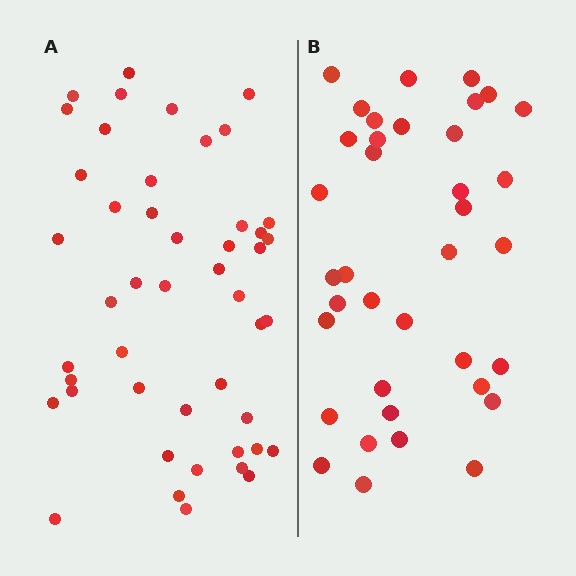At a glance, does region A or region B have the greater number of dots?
Region A (the left region) has more dots.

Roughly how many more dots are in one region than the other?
Region A has roughly 10 or so more dots than region B.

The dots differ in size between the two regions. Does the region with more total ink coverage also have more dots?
No. Region B has more total ink coverage because its dots are larger, but region A actually contains more individual dots. Total area can be misleading — the number of items is what matters here.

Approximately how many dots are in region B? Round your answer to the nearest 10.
About 40 dots. (The exact count is 37, which rounds to 40.)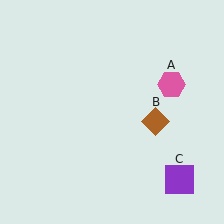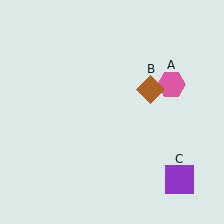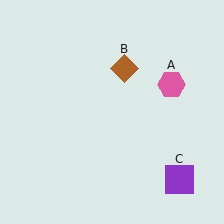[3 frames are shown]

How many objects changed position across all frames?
1 object changed position: brown diamond (object B).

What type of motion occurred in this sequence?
The brown diamond (object B) rotated counterclockwise around the center of the scene.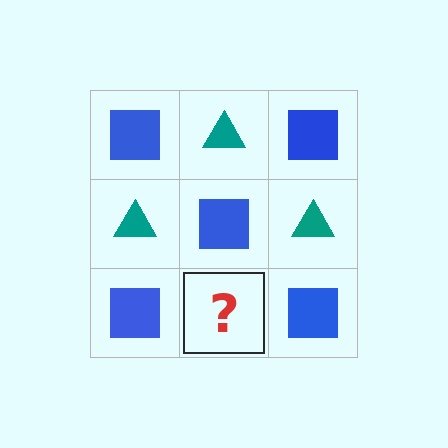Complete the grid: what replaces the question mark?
The question mark should be replaced with a teal triangle.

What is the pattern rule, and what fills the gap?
The rule is that it alternates blue square and teal triangle in a checkerboard pattern. The gap should be filled with a teal triangle.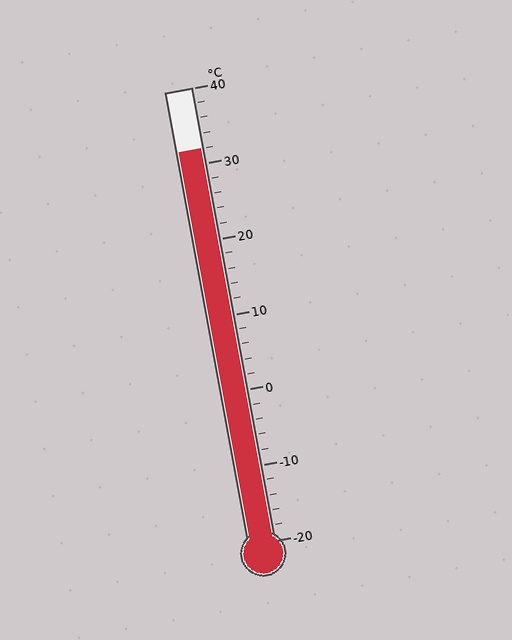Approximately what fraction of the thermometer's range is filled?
The thermometer is filled to approximately 85% of its range.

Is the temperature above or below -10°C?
The temperature is above -10°C.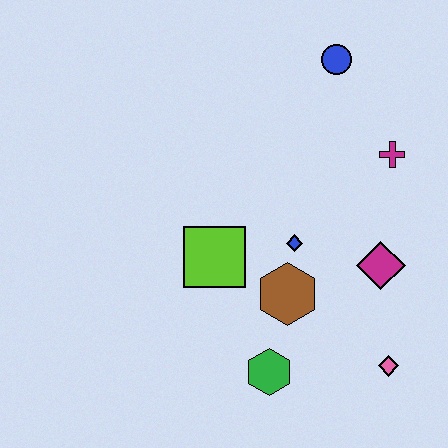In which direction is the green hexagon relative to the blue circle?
The green hexagon is below the blue circle.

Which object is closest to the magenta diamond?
The blue diamond is closest to the magenta diamond.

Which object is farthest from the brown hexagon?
The blue circle is farthest from the brown hexagon.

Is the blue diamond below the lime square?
No